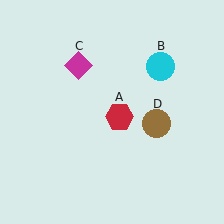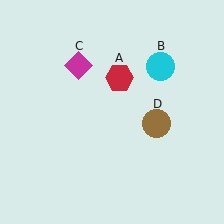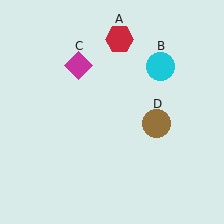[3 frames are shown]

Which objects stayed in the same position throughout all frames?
Cyan circle (object B) and magenta diamond (object C) and brown circle (object D) remained stationary.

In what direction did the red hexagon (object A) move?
The red hexagon (object A) moved up.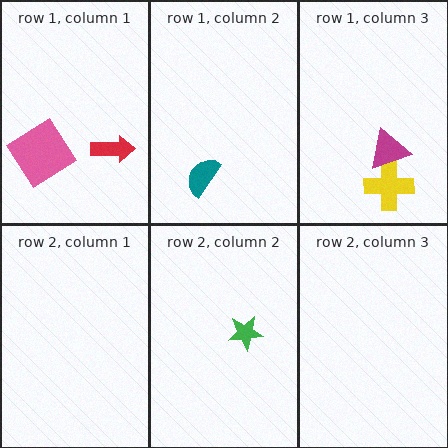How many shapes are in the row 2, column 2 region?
1.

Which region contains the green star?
The row 2, column 2 region.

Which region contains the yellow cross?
The row 1, column 3 region.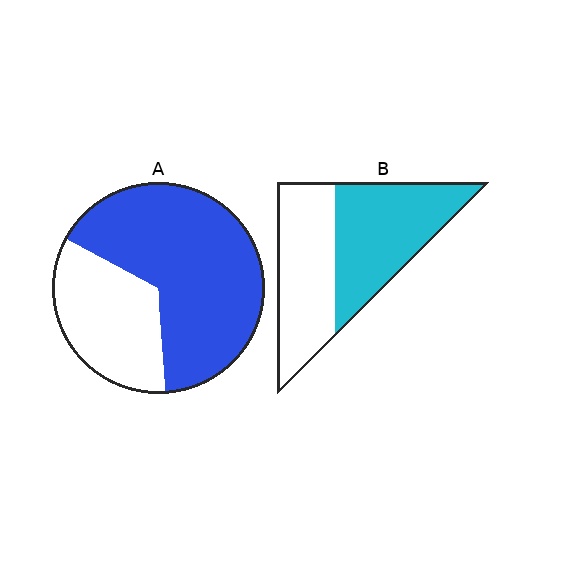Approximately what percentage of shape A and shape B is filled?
A is approximately 65% and B is approximately 55%.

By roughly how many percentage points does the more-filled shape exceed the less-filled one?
By roughly 15 percentage points (A over B).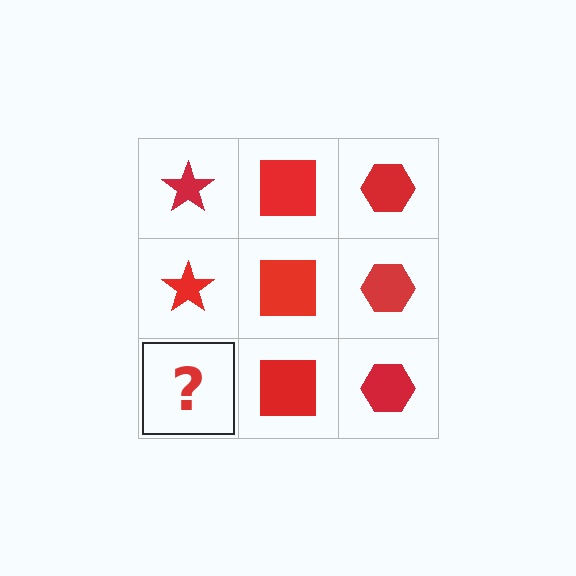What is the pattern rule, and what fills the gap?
The rule is that each column has a consistent shape. The gap should be filled with a red star.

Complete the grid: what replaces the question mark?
The question mark should be replaced with a red star.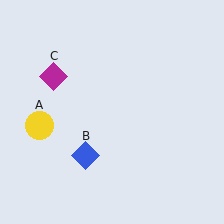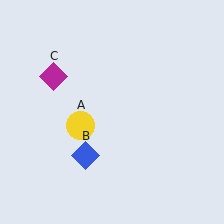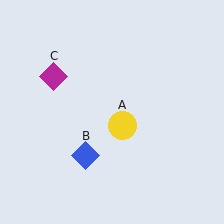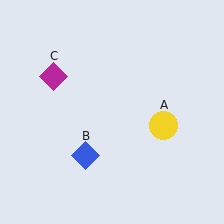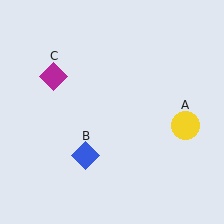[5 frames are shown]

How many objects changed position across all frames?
1 object changed position: yellow circle (object A).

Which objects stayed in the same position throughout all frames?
Blue diamond (object B) and magenta diamond (object C) remained stationary.